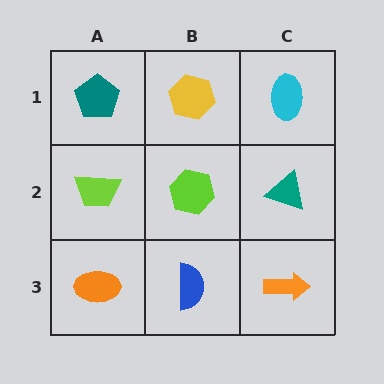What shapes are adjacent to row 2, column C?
A cyan ellipse (row 1, column C), an orange arrow (row 3, column C), a lime hexagon (row 2, column B).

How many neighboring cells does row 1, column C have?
2.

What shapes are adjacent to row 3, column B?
A lime hexagon (row 2, column B), an orange ellipse (row 3, column A), an orange arrow (row 3, column C).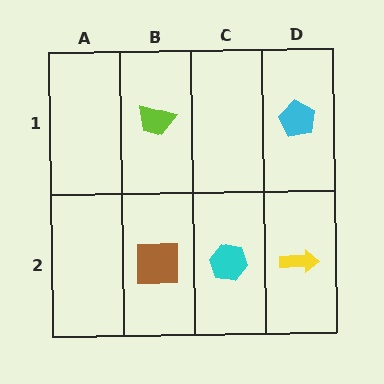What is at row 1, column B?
A lime trapezoid.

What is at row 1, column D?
A cyan pentagon.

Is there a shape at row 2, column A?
No, that cell is empty.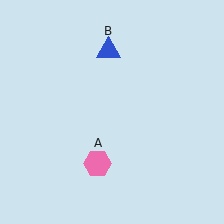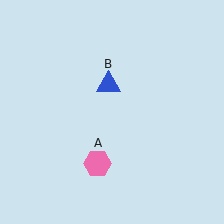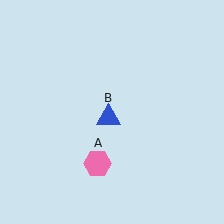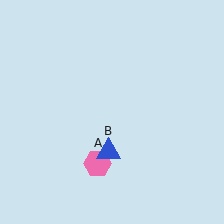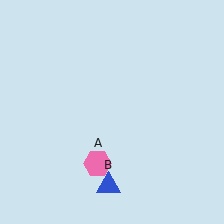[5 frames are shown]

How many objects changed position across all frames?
1 object changed position: blue triangle (object B).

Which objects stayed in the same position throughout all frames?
Pink hexagon (object A) remained stationary.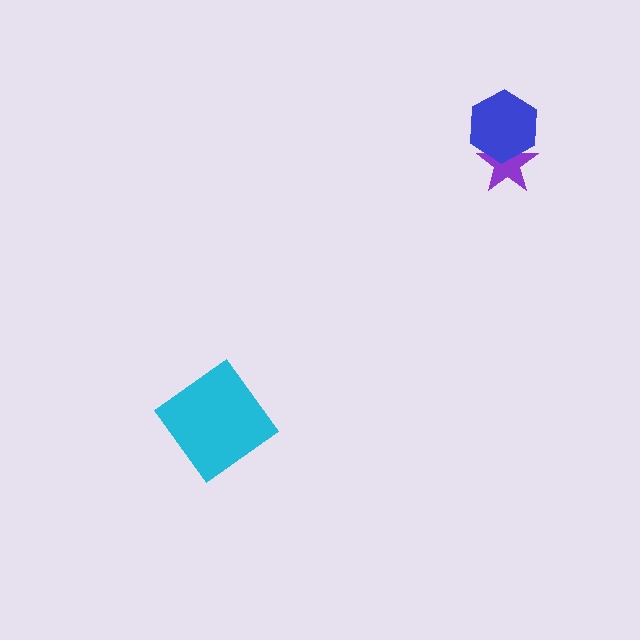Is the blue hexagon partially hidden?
No, no other shape covers it.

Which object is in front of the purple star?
The blue hexagon is in front of the purple star.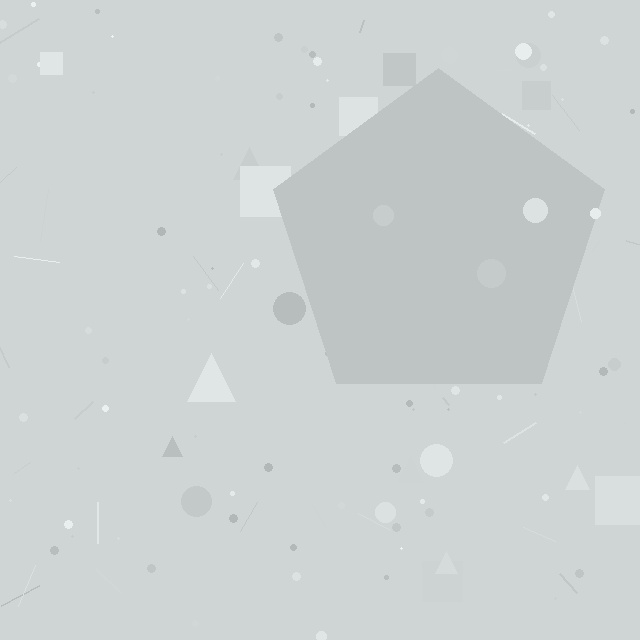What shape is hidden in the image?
A pentagon is hidden in the image.